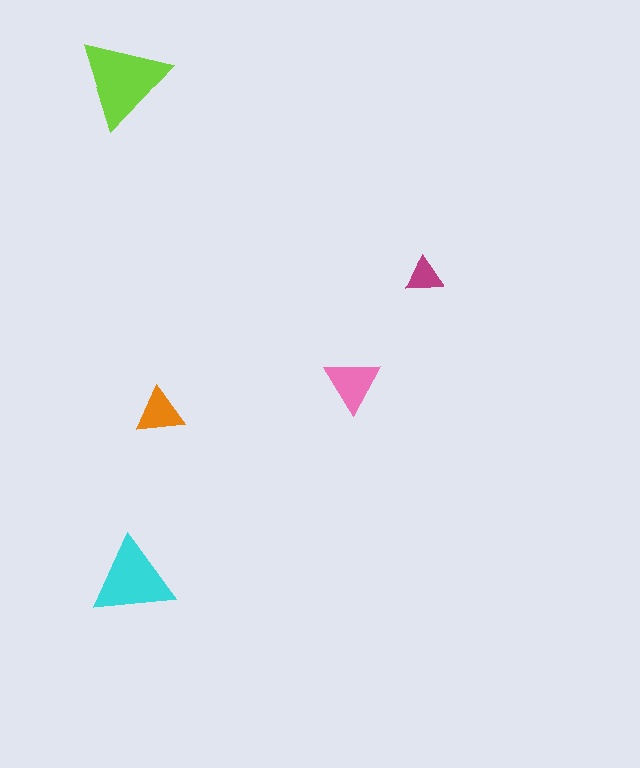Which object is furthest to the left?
The lime triangle is leftmost.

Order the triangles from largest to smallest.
the lime one, the cyan one, the pink one, the orange one, the magenta one.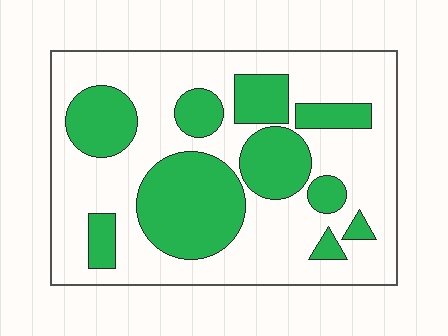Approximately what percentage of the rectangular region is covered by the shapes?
Approximately 35%.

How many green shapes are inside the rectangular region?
10.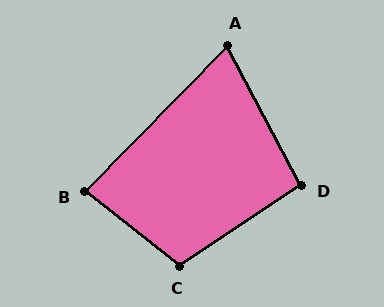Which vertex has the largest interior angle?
C, at approximately 108 degrees.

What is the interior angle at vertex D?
Approximately 96 degrees (obtuse).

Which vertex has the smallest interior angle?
A, at approximately 72 degrees.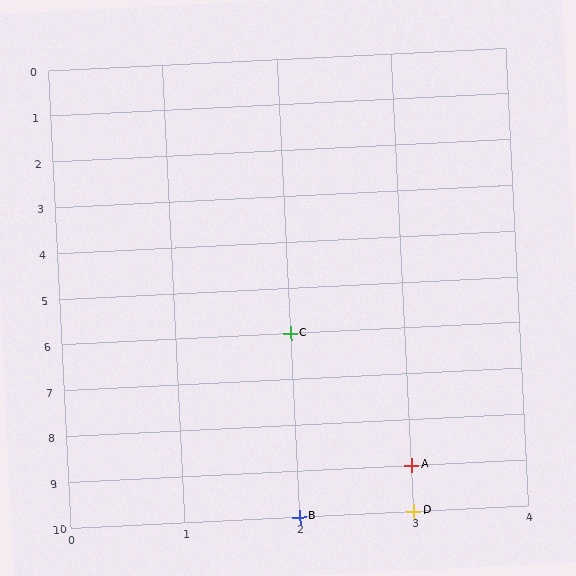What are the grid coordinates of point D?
Point D is at grid coordinates (3, 10).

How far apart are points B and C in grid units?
Points B and C are 4 rows apart.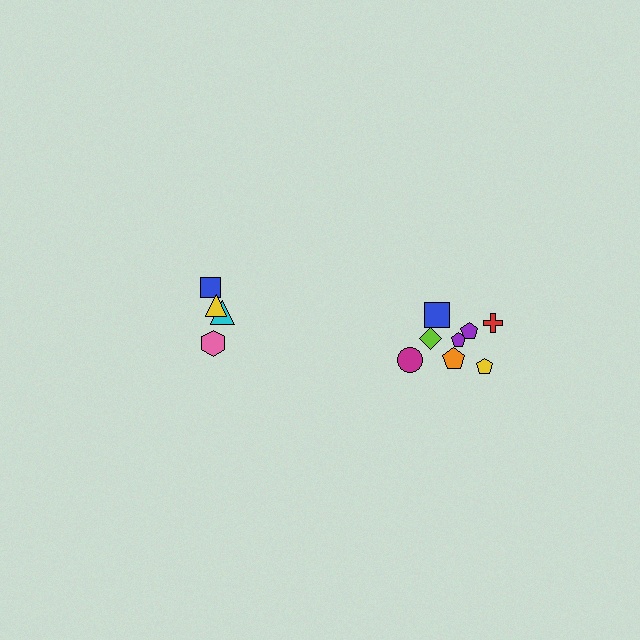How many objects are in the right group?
There are 8 objects.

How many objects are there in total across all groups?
There are 12 objects.